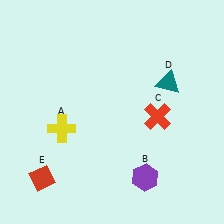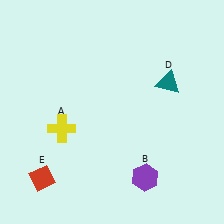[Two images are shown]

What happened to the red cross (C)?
The red cross (C) was removed in Image 2. It was in the bottom-right area of Image 1.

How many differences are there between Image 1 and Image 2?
There is 1 difference between the two images.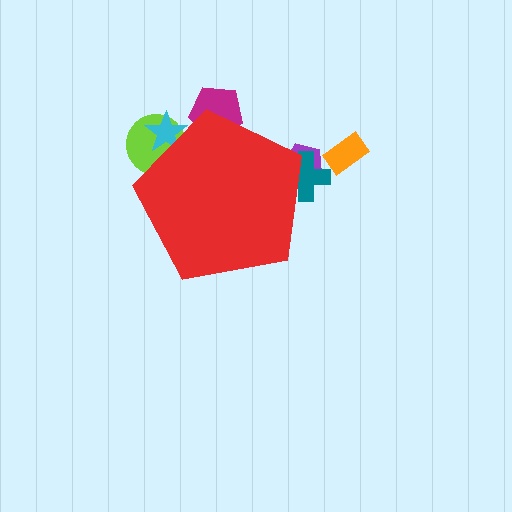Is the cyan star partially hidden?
Yes, the cyan star is partially hidden behind the red pentagon.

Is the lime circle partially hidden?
Yes, the lime circle is partially hidden behind the red pentagon.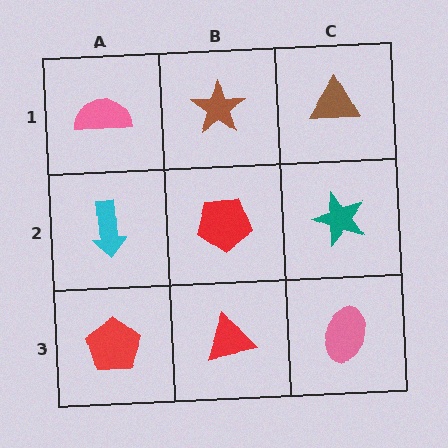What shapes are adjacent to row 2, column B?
A brown star (row 1, column B), a red triangle (row 3, column B), a cyan arrow (row 2, column A), a teal star (row 2, column C).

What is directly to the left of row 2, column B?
A cyan arrow.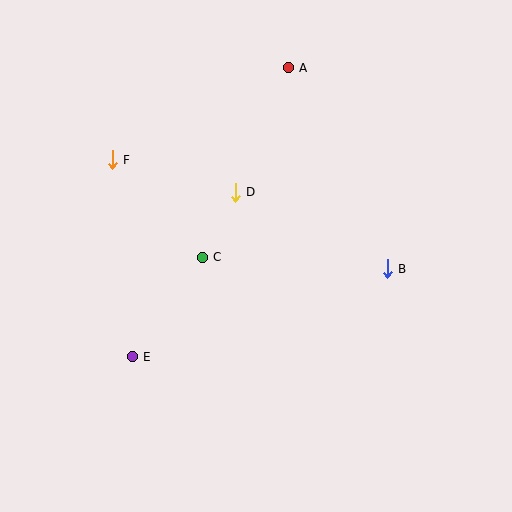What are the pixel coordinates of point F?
Point F is at (112, 160).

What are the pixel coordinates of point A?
Point A is at (288, 68).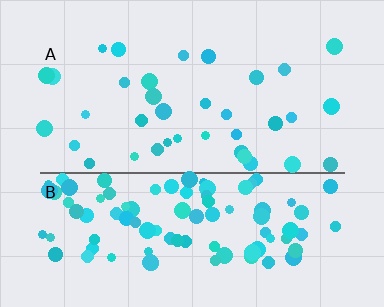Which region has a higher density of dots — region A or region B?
B (the bottom).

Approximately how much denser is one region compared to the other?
Approximately 3.0× — region B over region A.